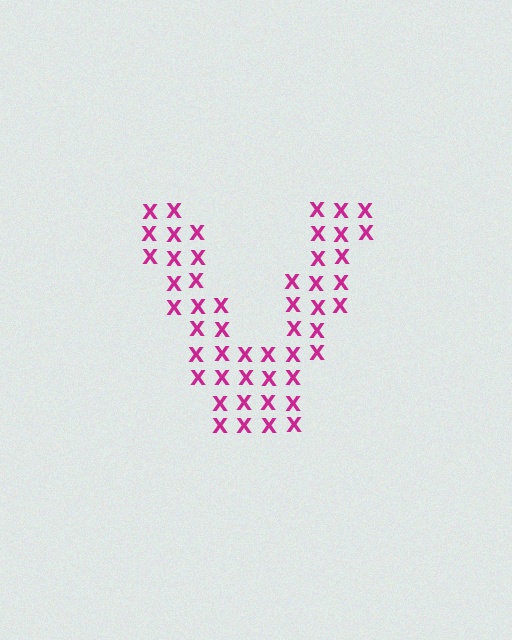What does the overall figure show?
The overall figure shows the letter V.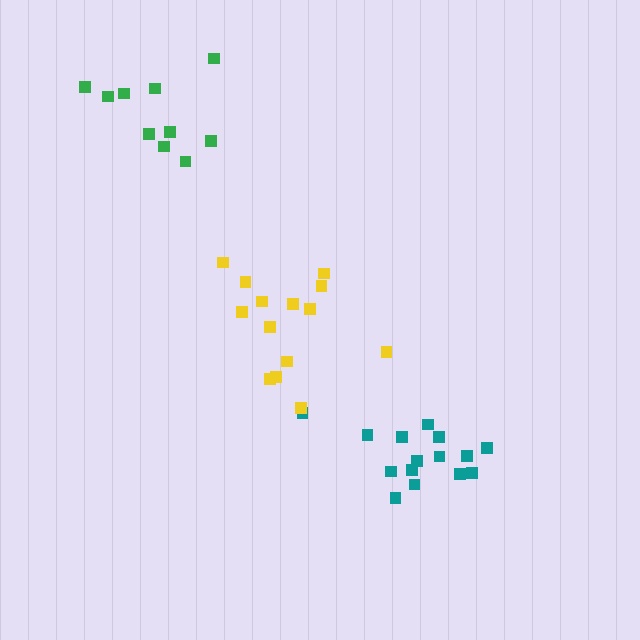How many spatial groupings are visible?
There are 3 spatial groupings.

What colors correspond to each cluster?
The clusters are colored: teal, yellow, green.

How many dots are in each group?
Group 1: 15 dots, Group 2: 14 dots, Group 3: 10 dots (39 total).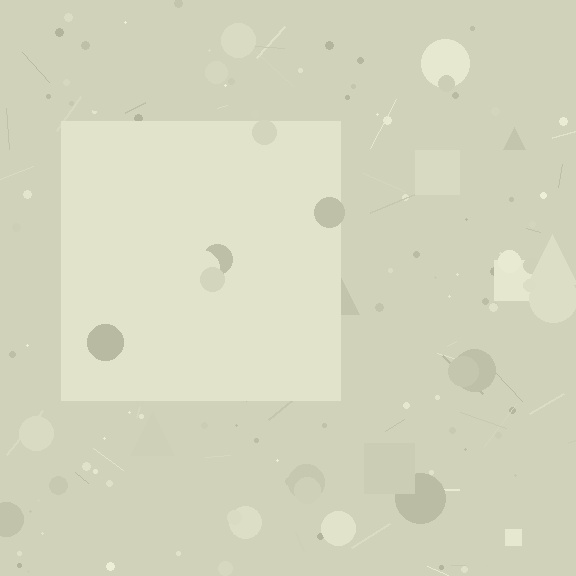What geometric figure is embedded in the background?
A square is embedded in the background.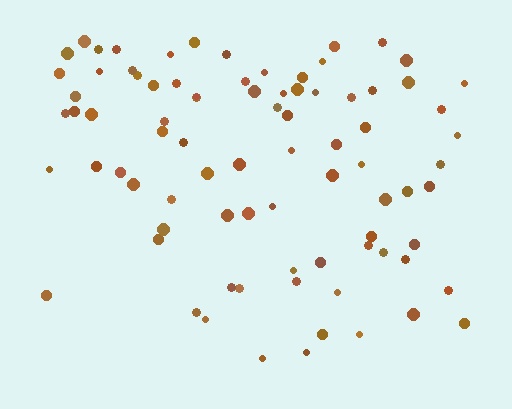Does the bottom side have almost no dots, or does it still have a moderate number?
Still a moderate number, just noticeably fewer than the top.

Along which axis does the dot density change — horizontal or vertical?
Vertical.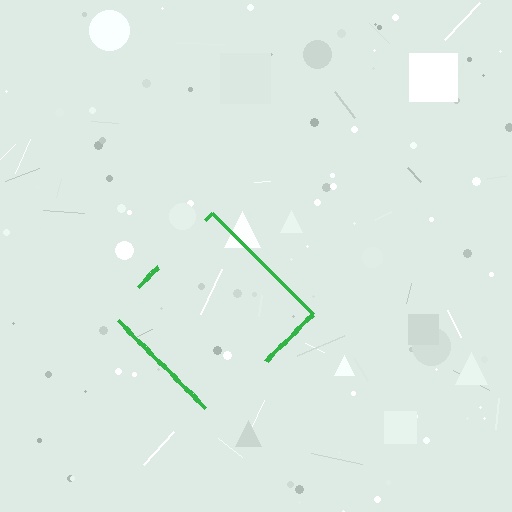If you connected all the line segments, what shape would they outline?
They would outline a diamond.